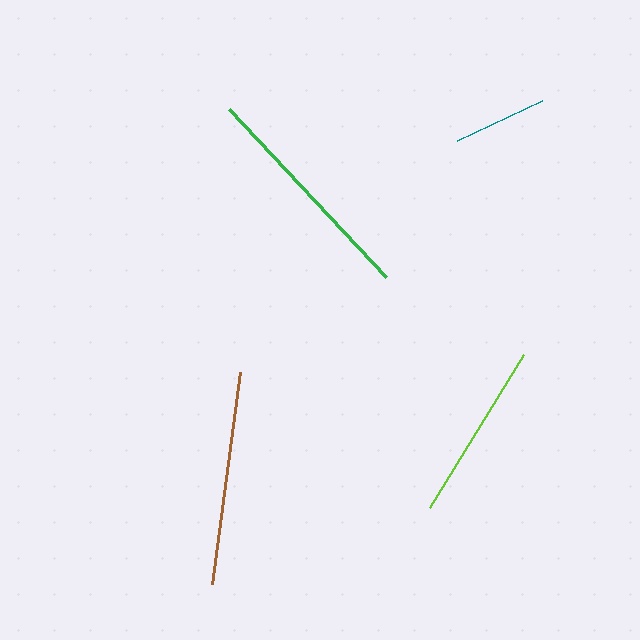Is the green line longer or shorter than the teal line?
The green line is longer than the teal line.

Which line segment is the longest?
The green line is the longest at approximately 230 pixels.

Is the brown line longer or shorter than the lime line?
The brown line is longer than the lime line.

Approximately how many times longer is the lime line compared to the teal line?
The lime line is approximately 1.9 times the length of the teal line.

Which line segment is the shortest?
The teal line is the shortest at approximately 94 pixels.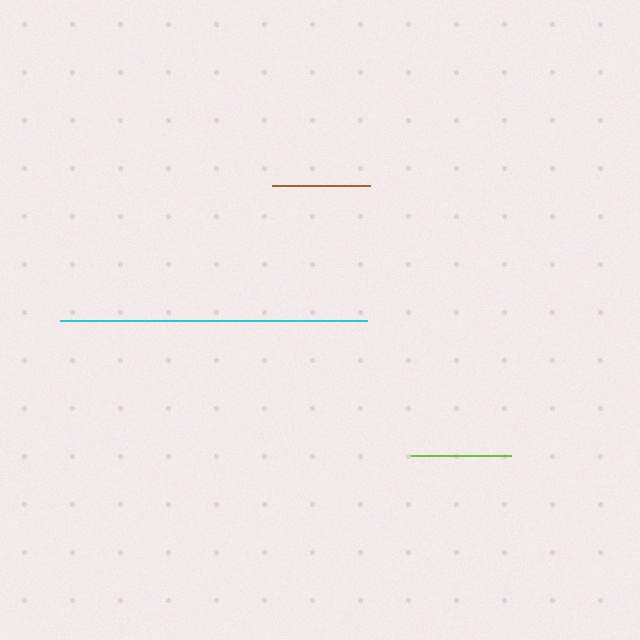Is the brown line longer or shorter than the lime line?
The lime line is longer than the brown line.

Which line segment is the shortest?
The brown line is the shortest at approximately 98 pixels.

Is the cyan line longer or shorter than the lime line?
The cyan line is longer than the lime line.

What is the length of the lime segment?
The lime segment is approximately 100 pixels long.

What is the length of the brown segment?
The brown segment is approximately 98 pixels long.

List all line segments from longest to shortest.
From longest to shortest: cyan, lime, brown.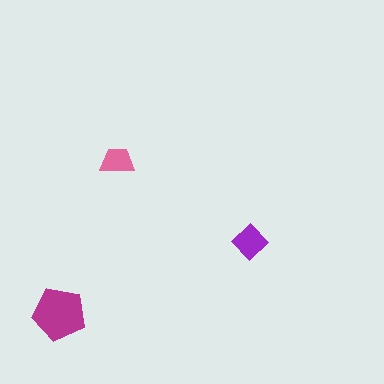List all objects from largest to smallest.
The magenta pentagon, the purple diamond, the pink trapezoid.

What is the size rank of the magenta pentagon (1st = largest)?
1st.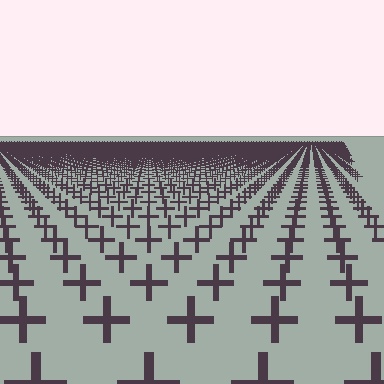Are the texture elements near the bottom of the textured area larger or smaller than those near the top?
Larger. Near the bottom, elements are closer to the viewer and appear at a bigger on-screen size.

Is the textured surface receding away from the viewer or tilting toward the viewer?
The surface is receding away from the viewer. Texture elements get smaller and denser toward the top.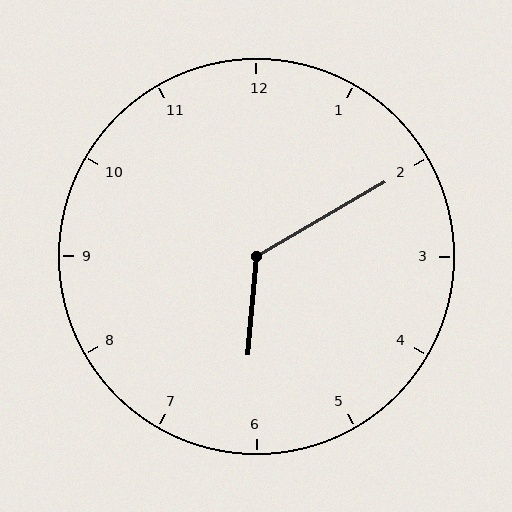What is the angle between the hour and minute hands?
Approximately 125 degrees.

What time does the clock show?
6:10.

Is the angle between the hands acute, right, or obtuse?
It is obtuse.